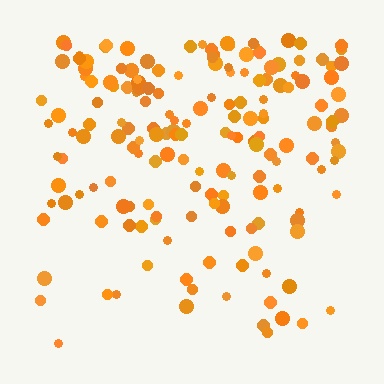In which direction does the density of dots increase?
From bottom to top, with the top side densest.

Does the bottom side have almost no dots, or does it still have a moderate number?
Still a moderate number, just noticeably fewer than the top.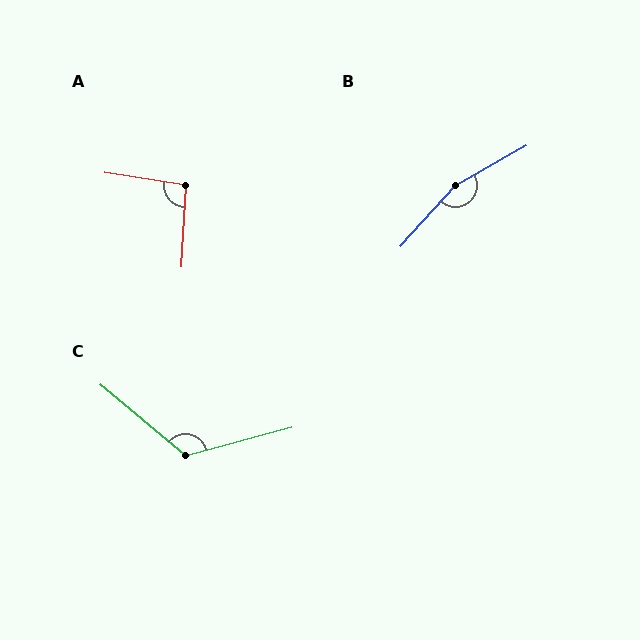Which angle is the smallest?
A, at approximately 95 degrees.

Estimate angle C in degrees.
Approximately 125 degrees.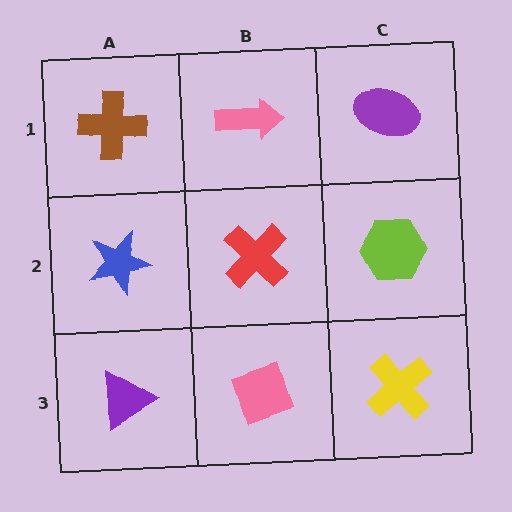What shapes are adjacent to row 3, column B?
A red cross (row 2, column B), a purple triangle (row 3, column A), a yellow cross (row 3, column C).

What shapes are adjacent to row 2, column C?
A purple ellipse (row 1, column C), a yellow cross (row 3, column C), a red cross (row 2, column B).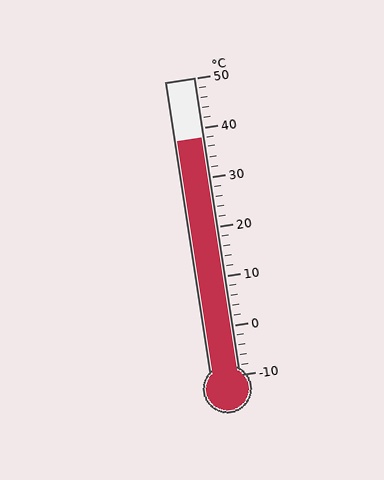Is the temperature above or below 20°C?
The temperature is above 20°C.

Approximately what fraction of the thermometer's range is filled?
The thermometer is filled to approximately 80% of its range.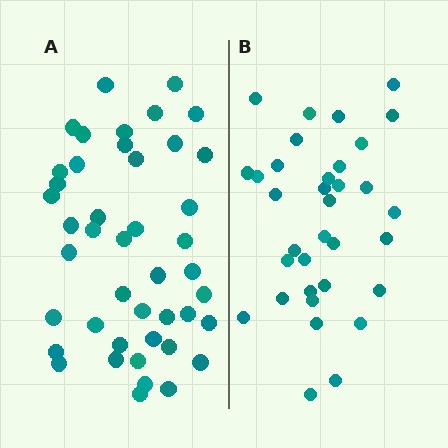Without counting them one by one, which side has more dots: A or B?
Region A (the left region) has more dots.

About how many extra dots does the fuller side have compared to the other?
Region A has roughly 10 or so more dots than region B.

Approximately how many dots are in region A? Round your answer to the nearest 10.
About 40 dots. (The exact count is 44, which rounds to 40.)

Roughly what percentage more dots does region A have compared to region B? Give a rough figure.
About 30% more.